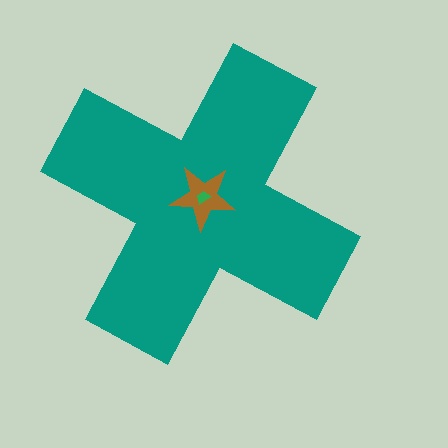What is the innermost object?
The green trapezoid.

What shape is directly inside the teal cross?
The brown star.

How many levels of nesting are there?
3.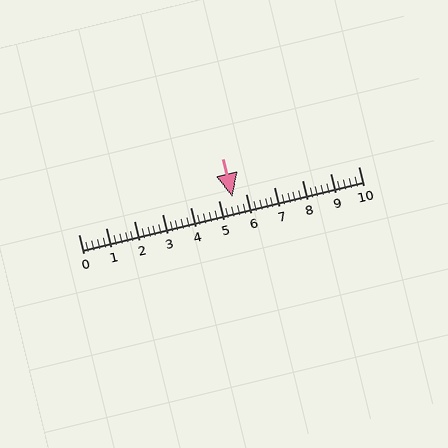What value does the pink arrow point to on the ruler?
The pink arrow points to approximately 5.5.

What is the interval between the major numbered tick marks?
The major tick marks are spaced 1 units apart.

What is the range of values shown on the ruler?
The ruler shows values from 0 to 10.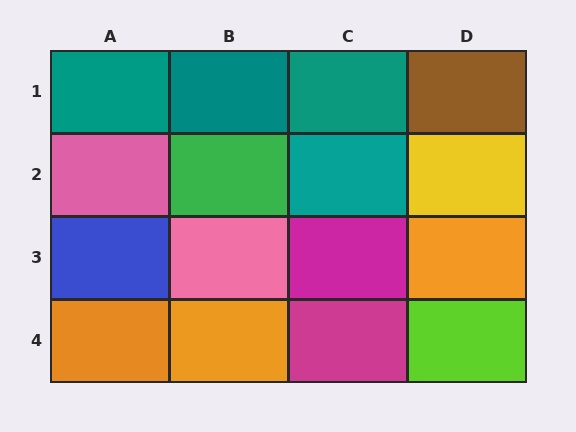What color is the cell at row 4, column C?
Magenta.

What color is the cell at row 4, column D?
Lime.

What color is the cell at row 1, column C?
Teal.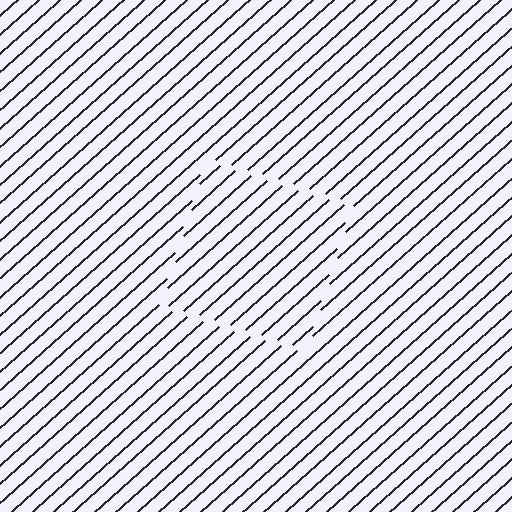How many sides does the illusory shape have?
4 sides — the line-ends trace a square.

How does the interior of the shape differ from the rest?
The interior of the shape contains the same grating, shifted by half a period — the contour is defined by the phase discontinuity where line-ends from the inner and outer gratings abut.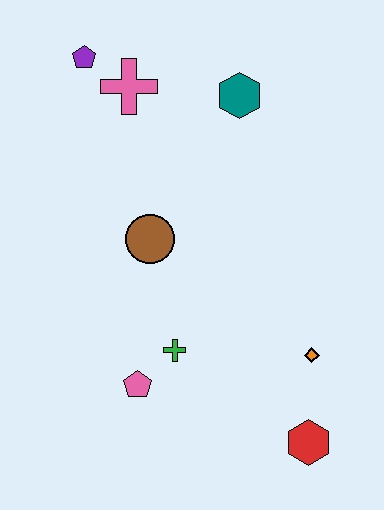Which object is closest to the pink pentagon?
The green cross is closest to the pink pentagon.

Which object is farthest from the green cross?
The purple pentagon is farthest from the green cross.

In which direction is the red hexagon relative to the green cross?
The red hexagon is to the right of the green cross.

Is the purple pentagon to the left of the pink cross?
Yes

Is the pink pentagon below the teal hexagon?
Yes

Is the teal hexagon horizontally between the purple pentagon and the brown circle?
No